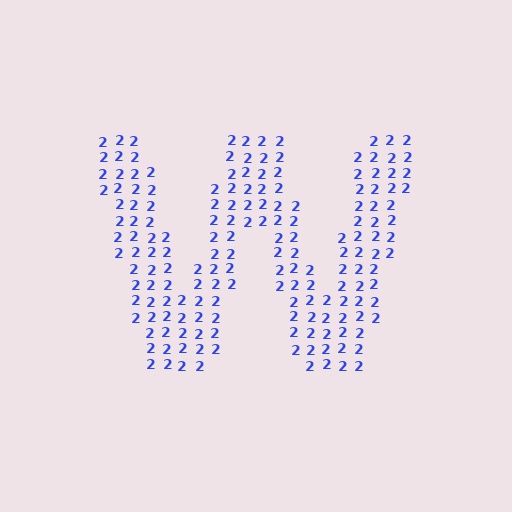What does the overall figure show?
The overall figure shows the letter W.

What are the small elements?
The small elements are digit 2's.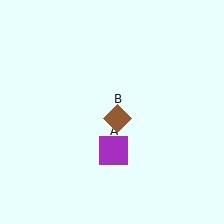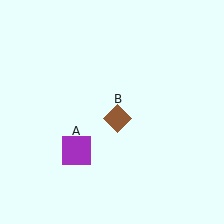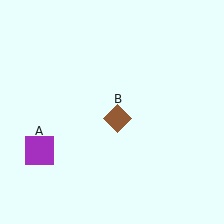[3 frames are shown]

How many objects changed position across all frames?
1 object changed position: purple square (object A).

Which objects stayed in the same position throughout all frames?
Brown diamond (object B) remained stationary.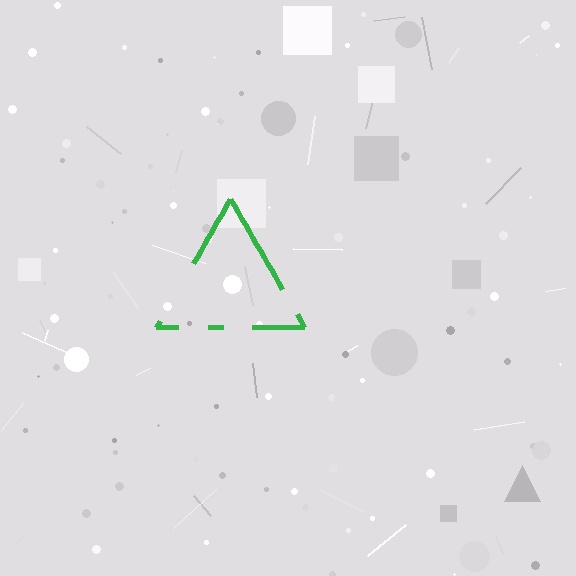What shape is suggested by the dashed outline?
The dashed outline suggests a triangle.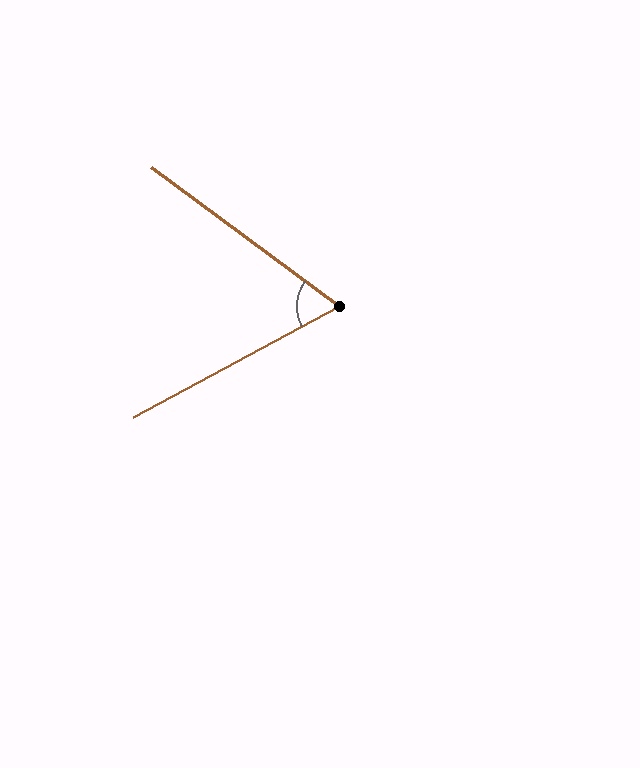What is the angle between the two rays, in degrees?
Approximately 65 degrees.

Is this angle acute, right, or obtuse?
It is acute.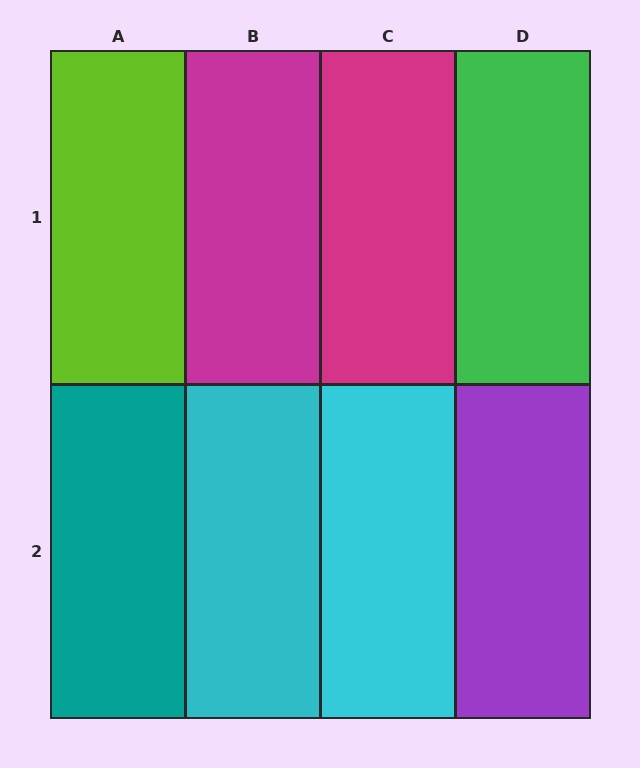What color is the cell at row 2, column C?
Cyan.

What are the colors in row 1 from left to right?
Lime, magenta, magenta, green.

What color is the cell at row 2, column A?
Teal.